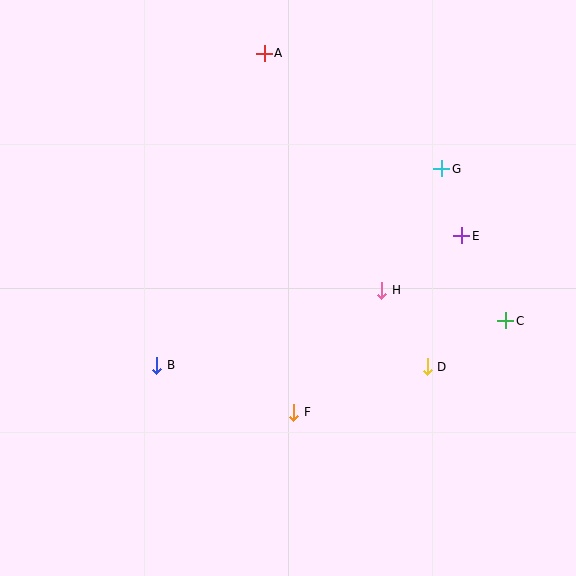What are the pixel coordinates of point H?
Point H is at (382, 290).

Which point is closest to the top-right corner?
Point G is closest to the top-right corner.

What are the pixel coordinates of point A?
Point A is at (264, 53).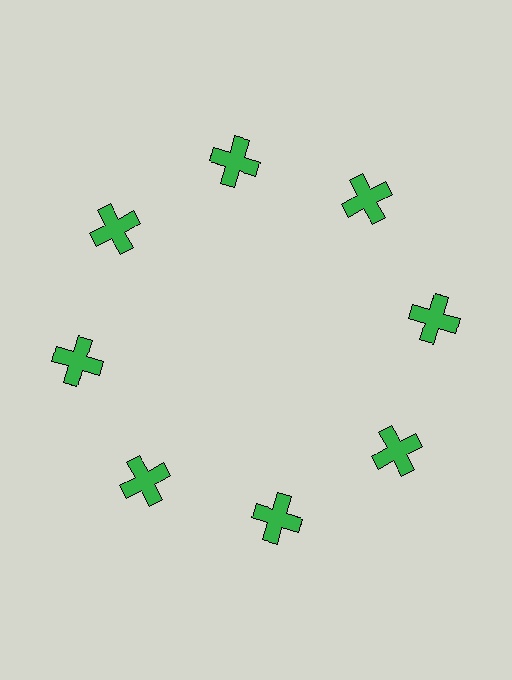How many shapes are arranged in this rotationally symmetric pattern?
There are 8 shapes, arranged in 8 groups of 1.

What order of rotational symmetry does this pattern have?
This pattern has 8-fold rotational symmetry.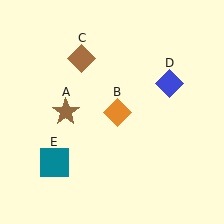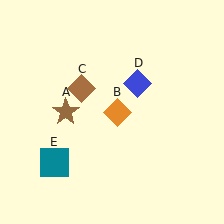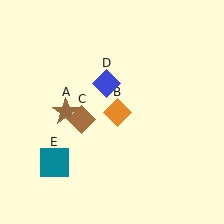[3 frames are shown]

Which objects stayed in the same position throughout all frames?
Brown star (object A) and orange diamond (object B) and teal square (object E) remained stationary.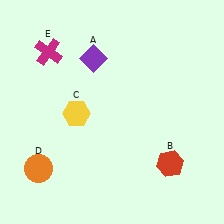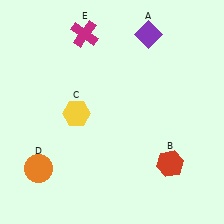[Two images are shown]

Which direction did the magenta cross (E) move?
The magenta cross (E) moved right.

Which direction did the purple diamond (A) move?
The purple diamond (A) moved right.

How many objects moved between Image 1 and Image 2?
2 objects moved between the two images.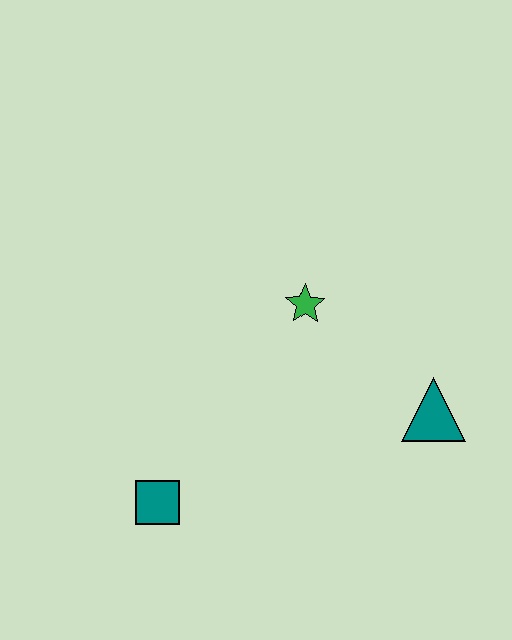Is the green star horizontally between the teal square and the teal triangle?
Yes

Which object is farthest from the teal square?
The teal triangle is farthest from the teal square.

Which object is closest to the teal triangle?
The green star is closest to the teal triangle.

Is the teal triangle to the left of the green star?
No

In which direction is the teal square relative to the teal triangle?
The teal square is to the left of the teal triangle.